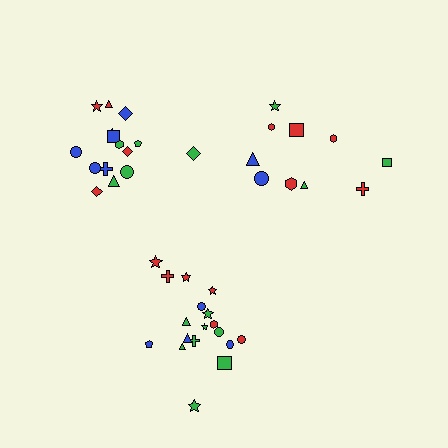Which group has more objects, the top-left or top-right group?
The top-left group.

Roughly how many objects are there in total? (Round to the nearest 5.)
Roughly 45 objects in total.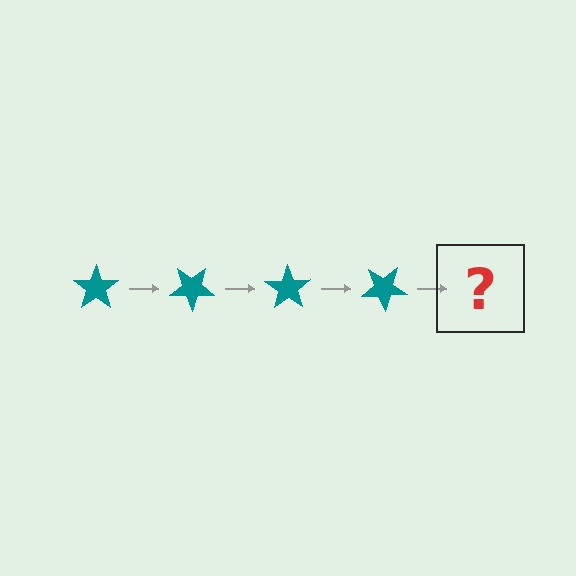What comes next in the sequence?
The next element should be a teal star rotated 140 degrees.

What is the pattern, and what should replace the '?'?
The pattern is that the star rotates 35 degrees each step. The '?' should be a teal star rotated 140 degrees.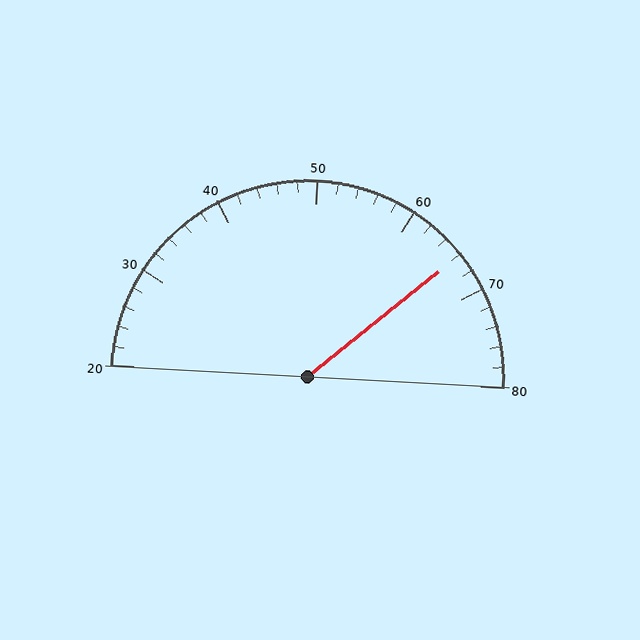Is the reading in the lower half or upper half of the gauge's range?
The reading is in the upper half of the range (20 to 80).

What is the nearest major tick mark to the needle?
The nearest major tick mark is 70.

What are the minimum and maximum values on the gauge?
The gauge ranges from 20 to 80.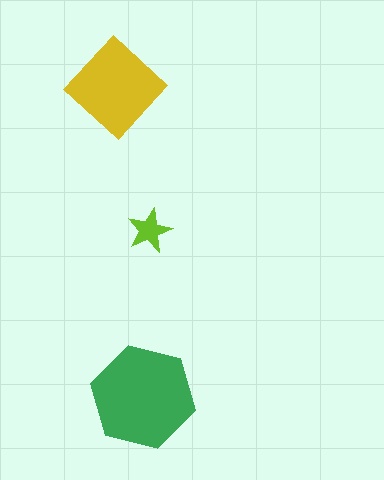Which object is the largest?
The green hexagon.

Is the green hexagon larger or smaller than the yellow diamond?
Larger.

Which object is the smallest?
The lime star.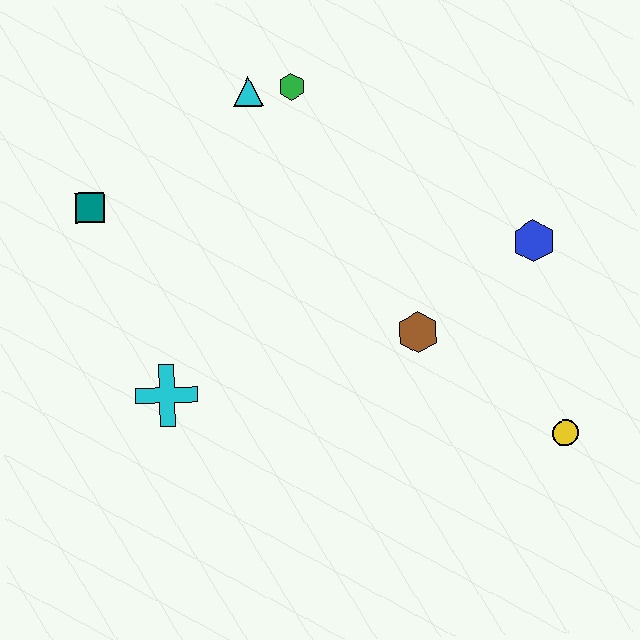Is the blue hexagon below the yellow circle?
No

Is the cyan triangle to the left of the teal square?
No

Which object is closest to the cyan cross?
The teal square is closest to the cyan cross.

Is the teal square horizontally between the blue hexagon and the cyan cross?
No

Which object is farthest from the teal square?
The yellow circle is farthest from the teal square.